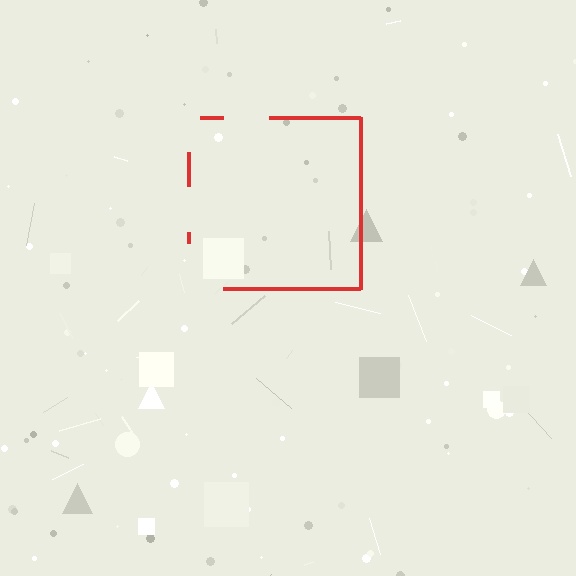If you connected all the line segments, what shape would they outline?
They would outline a square.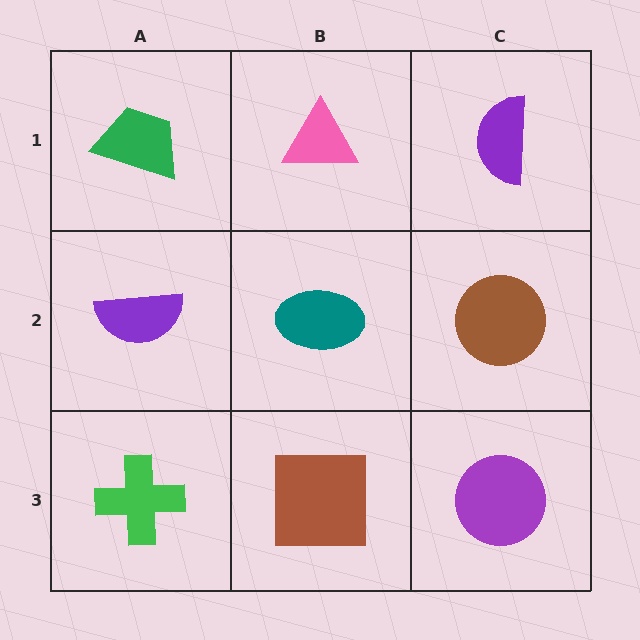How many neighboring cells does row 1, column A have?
2.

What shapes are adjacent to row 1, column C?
A brown circle (row 2, column C), a pink triangle (row 1, column B).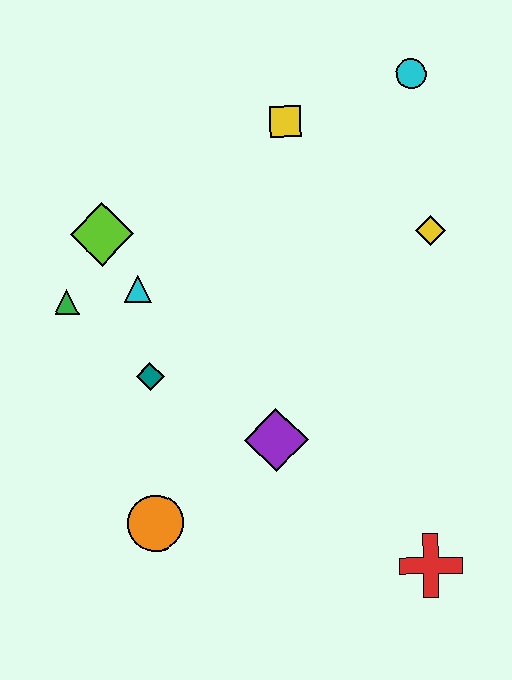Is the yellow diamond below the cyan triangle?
No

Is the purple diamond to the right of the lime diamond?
Yes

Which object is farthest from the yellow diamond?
The orange circle is farthest from the yellow diamond.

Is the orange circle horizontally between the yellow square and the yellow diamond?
No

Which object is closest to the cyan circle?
The yellow square is closest to the cyan circle.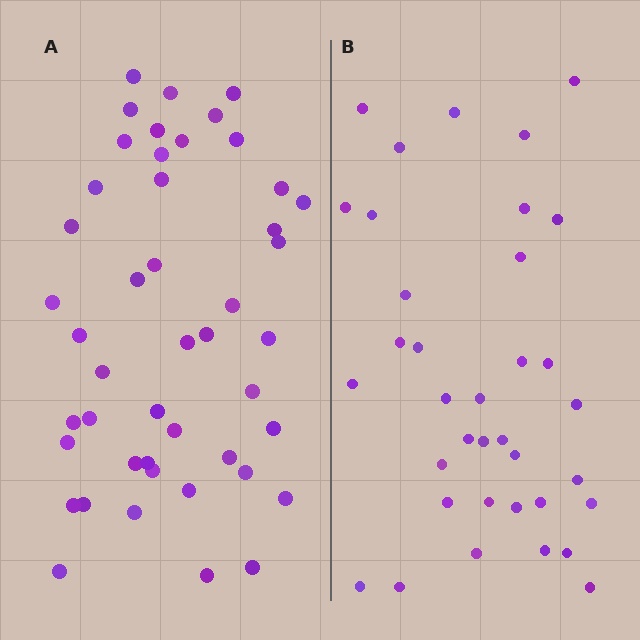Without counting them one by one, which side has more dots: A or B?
Region A (the left region) has more dots.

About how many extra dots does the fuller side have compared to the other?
Region A has roughly 10 or so more dots than region B.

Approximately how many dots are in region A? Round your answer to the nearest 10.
About 50 dots. (The exact count is 46, which rounds to 50.)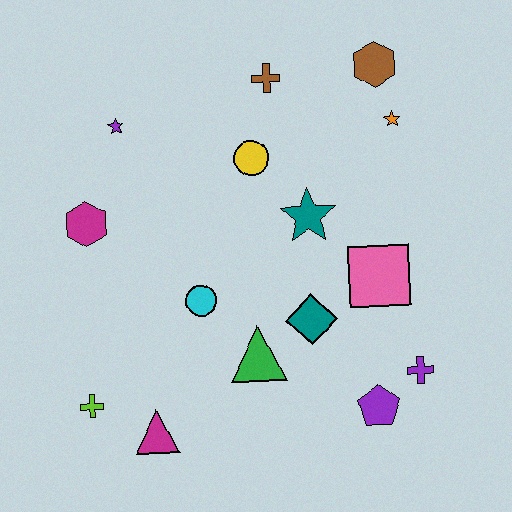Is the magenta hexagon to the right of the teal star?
No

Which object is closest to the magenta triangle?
The lime cross is closest to the magenta triangle.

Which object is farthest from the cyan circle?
The brown hexagon is farthest from the cyan circle.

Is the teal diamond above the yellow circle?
No